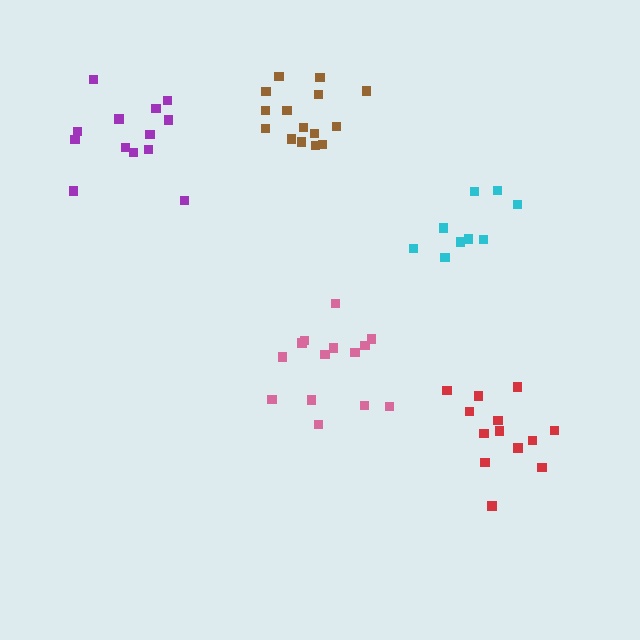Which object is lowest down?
The red cluster is bottommost.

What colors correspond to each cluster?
The clusters are colored: pink, cyan, brown, red, purple.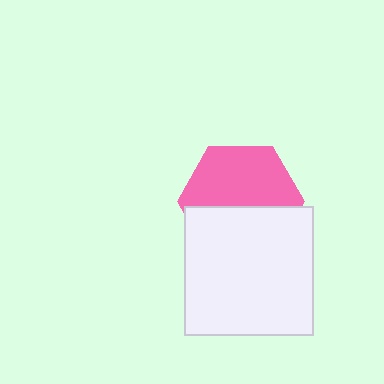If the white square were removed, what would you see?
You would see the complete pink hexagon.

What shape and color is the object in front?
The object in front is a white square.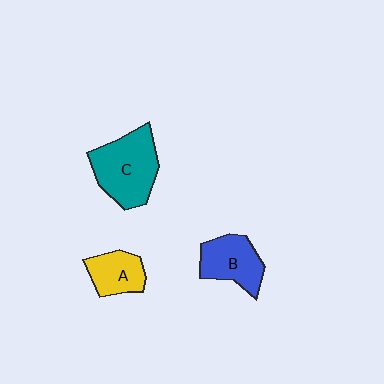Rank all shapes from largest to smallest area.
From largest to smallest: C (teal), B (blue), A (yellow).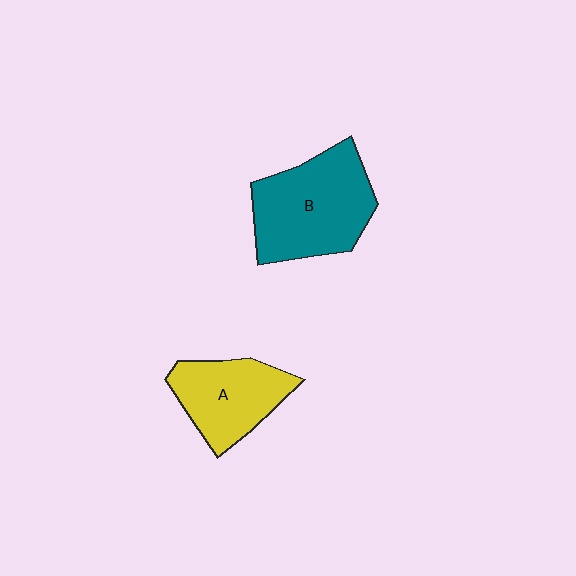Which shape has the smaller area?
Shape A (yellow).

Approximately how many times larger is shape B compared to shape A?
Approximately 1.4 times.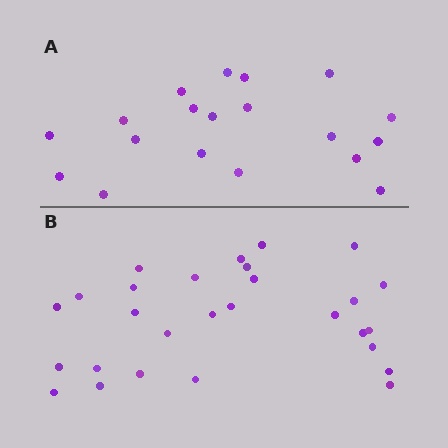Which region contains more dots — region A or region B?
Region B (the bottom region) has more dots.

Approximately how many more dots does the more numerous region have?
Region B has roughly 8 or so more dots than region A.